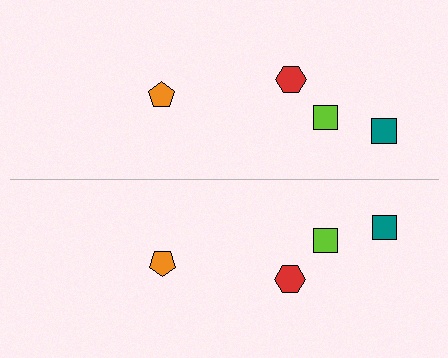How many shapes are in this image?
There are 8 shapes in this image.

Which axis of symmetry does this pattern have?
The pattern has a horizontal axis of symmetry running through the center of the image.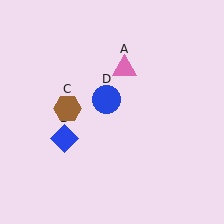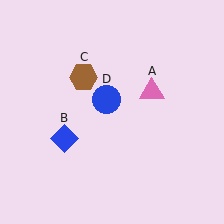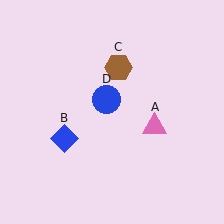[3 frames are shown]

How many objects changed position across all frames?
2 objects changed position: pink triangle (object A), brown hexagon (object C).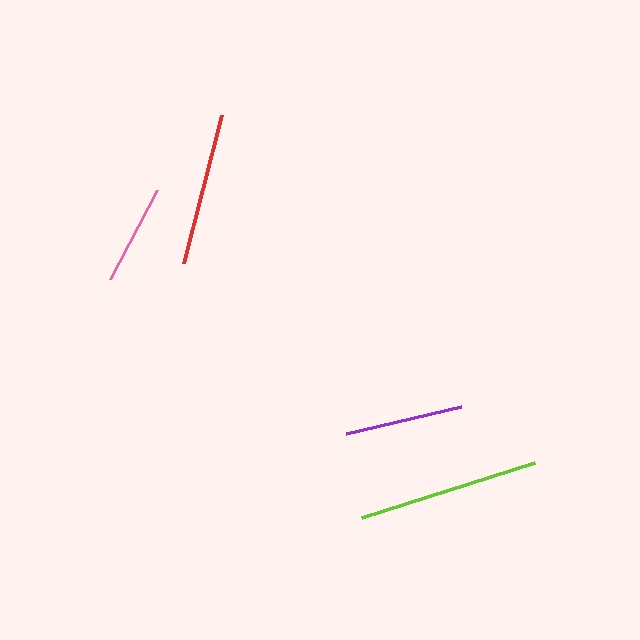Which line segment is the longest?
The lime line is the longest at approximately 182 pixels.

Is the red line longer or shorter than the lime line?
The lime line is longer than the red line.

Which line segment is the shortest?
The pink line is the shortest at approximately 101 pixels.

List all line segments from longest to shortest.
From longest to shortest: lime, red, purple, pink.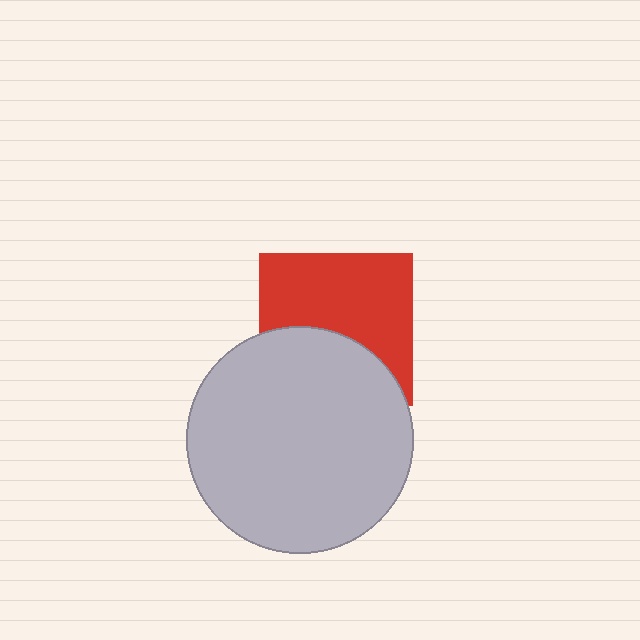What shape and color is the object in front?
The object in front is a light gray circle.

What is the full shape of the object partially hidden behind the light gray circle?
The partially hidden object is a red square.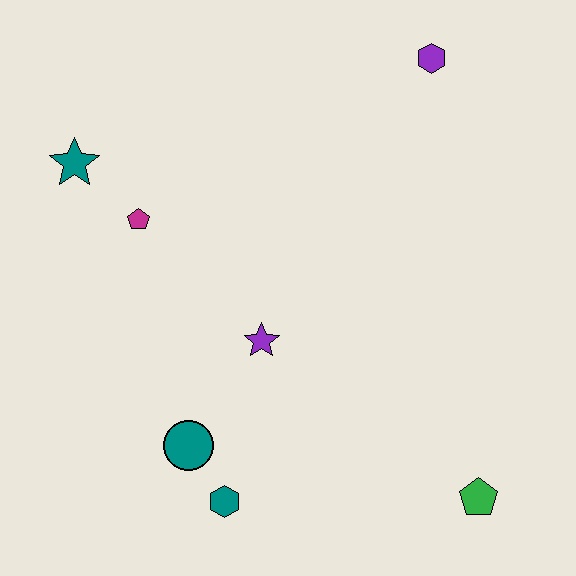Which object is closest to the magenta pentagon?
The teal star is closest to the magenta pentagon.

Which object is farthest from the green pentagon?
The teal star is farthest from the green pentagon.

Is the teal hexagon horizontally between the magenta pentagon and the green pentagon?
Yes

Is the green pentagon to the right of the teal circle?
Yes